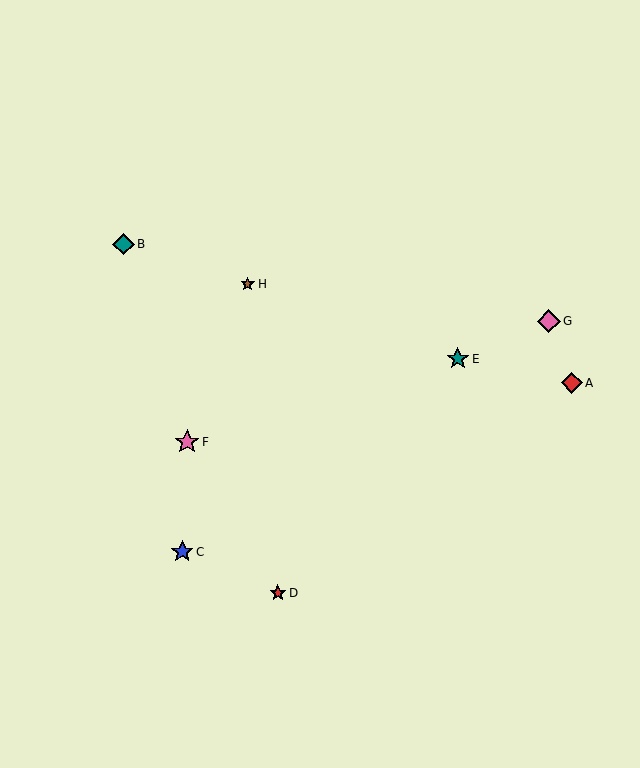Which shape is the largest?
The pink star (labeled F) is the largest.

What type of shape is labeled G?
Shape G is a pink diamond.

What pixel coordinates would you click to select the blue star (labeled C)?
Click at (182, 552) to select the blue star C.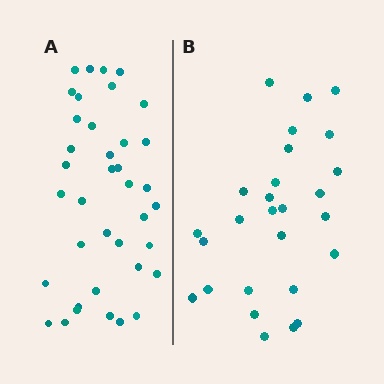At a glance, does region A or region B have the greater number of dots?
Region A (the left region) has more dots.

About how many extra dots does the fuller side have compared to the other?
Region A has roughly 12 or so more dots than region B.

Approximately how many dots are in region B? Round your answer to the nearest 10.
About 30 dots. (The exact count is 27, which rounds to 30.)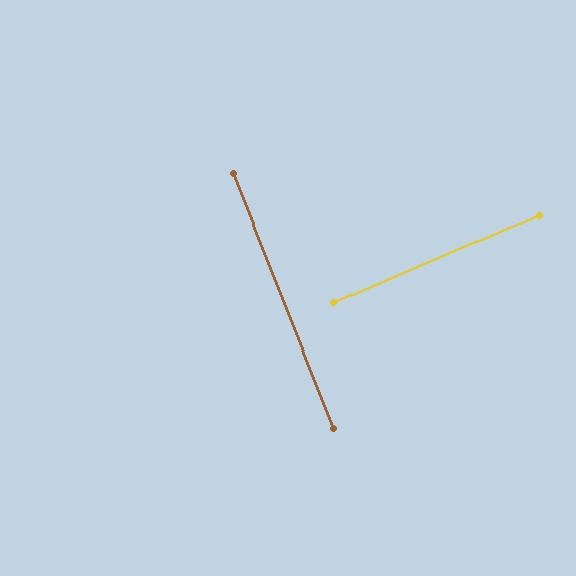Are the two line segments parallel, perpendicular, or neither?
Perpendicular — they meet at approximately 88°.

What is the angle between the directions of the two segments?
Approximately 88 degrees.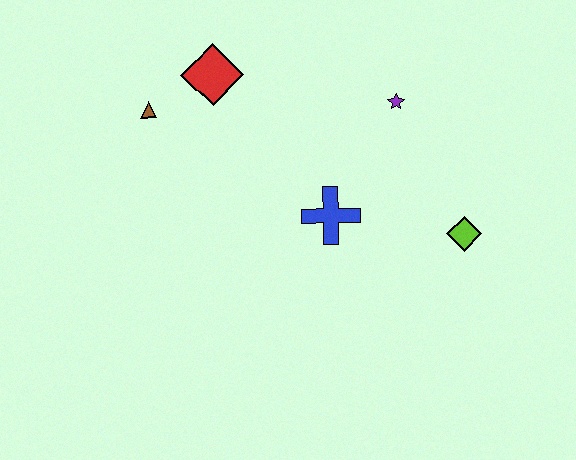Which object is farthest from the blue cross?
The brown triangle is farthest from the blue cross.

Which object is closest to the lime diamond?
The blue cross is closest to the lime diamond.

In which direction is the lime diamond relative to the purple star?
The lime diamond is below the purple star.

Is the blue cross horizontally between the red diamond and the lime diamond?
Yes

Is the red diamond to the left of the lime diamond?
Yes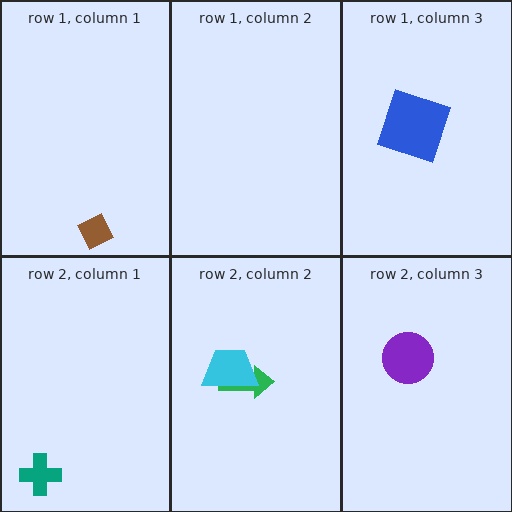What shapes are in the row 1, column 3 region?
The blue square.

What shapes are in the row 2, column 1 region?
The teal cross.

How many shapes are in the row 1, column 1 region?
1.